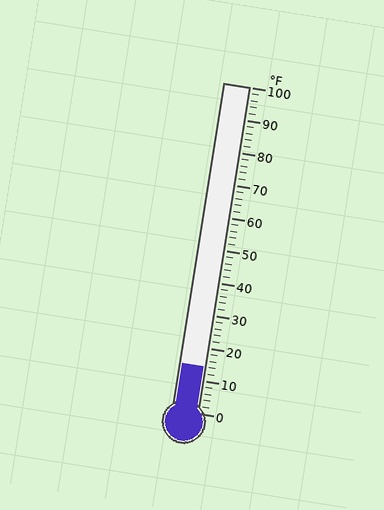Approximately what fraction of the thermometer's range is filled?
The thermometer is filled to approximately 15% of its range.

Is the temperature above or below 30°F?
The temperature is below 30°F.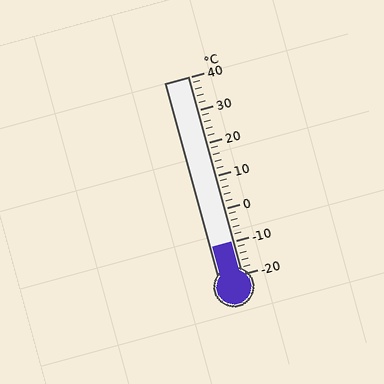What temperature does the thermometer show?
The thermometer shows approximately -10°C.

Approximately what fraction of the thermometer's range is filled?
The thermometer is filled to approximately 15% of its range.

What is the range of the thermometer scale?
The thermometer scale ranges from -20°C to 40°C.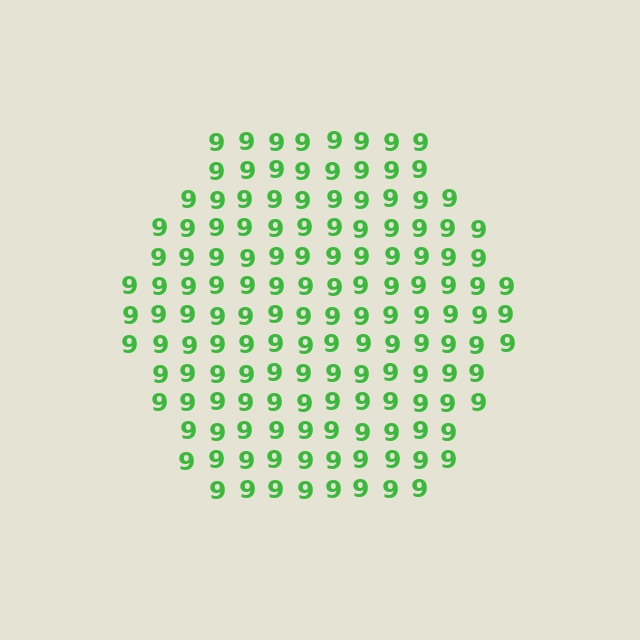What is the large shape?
The large shape is a hexagon.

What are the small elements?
The small elements are digit 9's.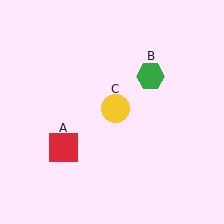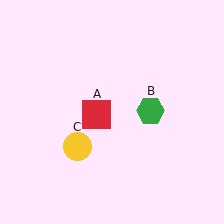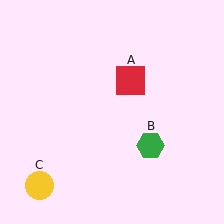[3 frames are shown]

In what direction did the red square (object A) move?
The red square (object A) moved up and to the right.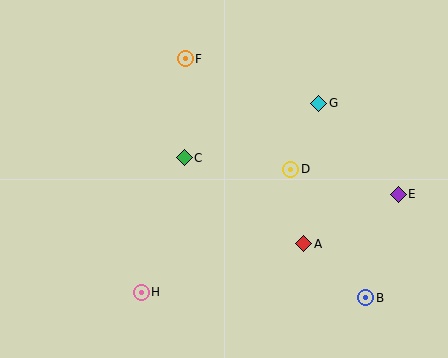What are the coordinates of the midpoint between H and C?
The midpoint between H and C is at (163, 225).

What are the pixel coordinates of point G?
Point G is at (319, 103).